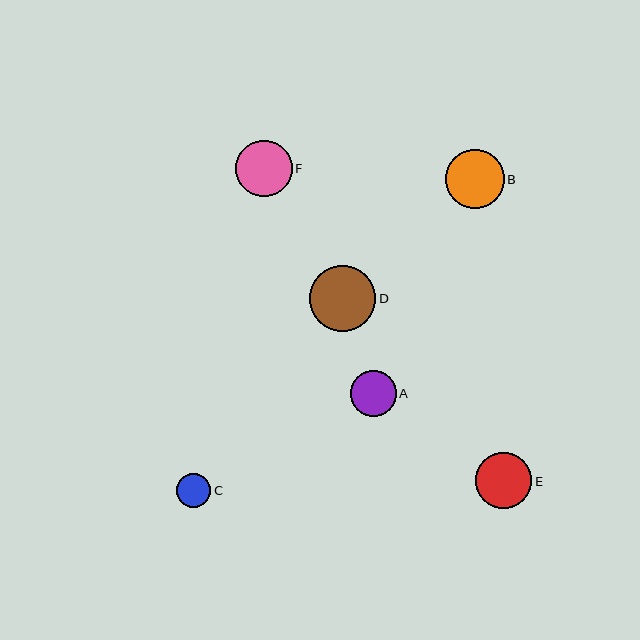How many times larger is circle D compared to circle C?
Circle D is approximately 1.9 times the size of circle C.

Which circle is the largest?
Circle D is the largest with a size of approximately 66 pixels.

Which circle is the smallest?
Circle C is the smallest with a size of approximately 35 pixels.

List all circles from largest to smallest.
From largest to smallest: D, B, F, E, A, C.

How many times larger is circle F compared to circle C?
Circle F is approximately 1.6 times the size of circle C.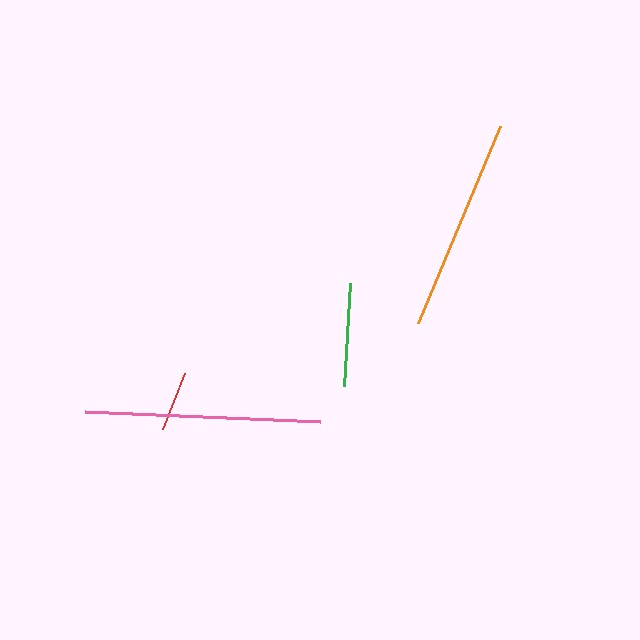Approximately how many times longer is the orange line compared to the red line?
The orange line is approximately 3.5 times the length of the red line.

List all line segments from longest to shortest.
From longest to shortest: pink, orange, green, red.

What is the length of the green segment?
The green segment is approximately 104 pixels long.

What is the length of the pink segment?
The pink segment is approximately 235 pixels long.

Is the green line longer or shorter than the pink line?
The pink line is longer than the green line.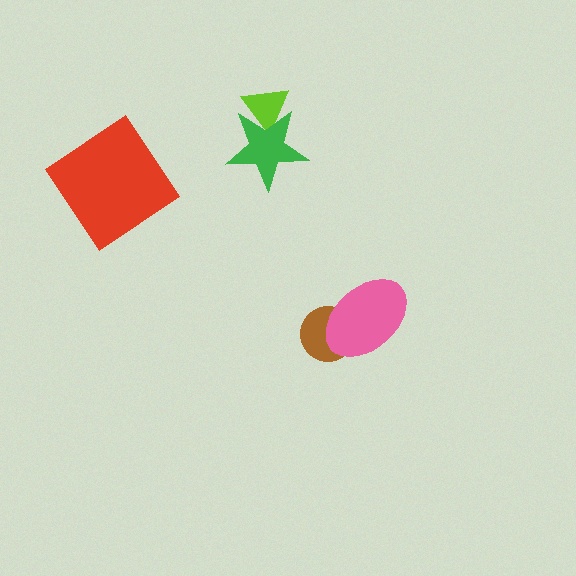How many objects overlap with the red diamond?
0 objects overlap with the red diamond.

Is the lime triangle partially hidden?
Yes, it is partially covered by another shape.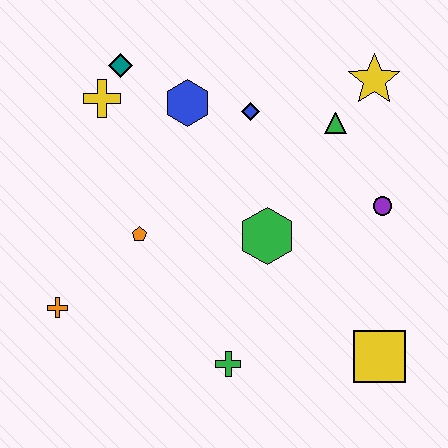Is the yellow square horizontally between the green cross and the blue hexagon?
No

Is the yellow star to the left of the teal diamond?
No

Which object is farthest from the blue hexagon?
The yellow square is farthest from the blue hexagon.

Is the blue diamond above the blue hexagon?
No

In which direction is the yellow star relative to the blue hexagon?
The yellow star is to the right of the blue hexagon.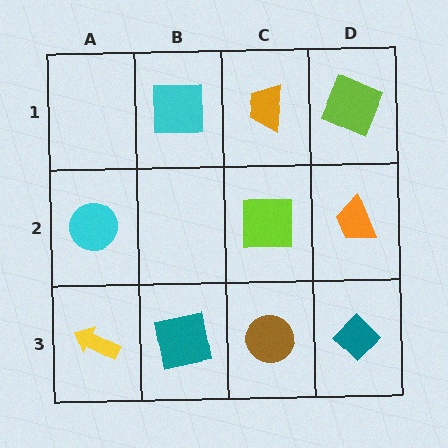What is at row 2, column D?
An orange trapezoid.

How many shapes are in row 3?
4 shapes.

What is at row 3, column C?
A brown circle.